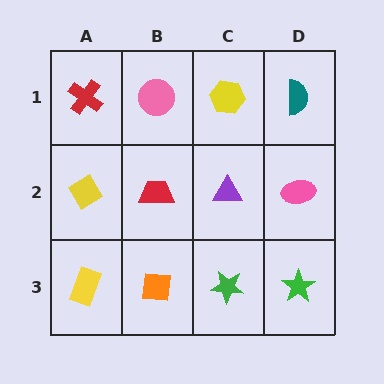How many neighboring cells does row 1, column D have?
2.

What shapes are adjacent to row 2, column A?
A red cross (row 1, column A), a yellow rectangle (row 3, column A), a red trapezoid (row 2, column B).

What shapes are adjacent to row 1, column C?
A purple triangle (row 2, column C), a pink circle (row 1, column B), a teal semicircle (row 1, column D).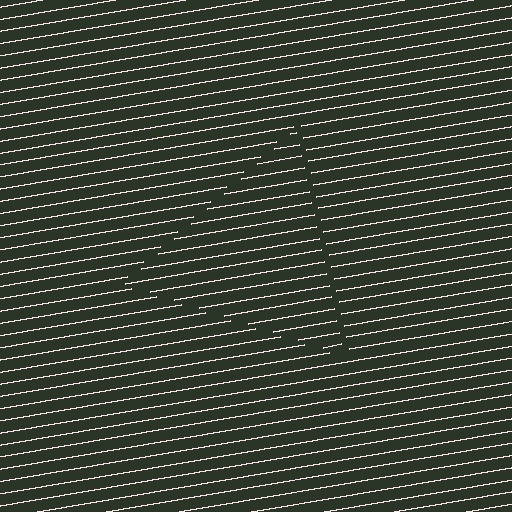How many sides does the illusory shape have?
3 sides — the line-ends trace a triangle.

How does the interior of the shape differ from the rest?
The interior of the shape contains the same grating, shifted by half a period — the contour is defined by the phase discontinuity where line-ends from the inner and outer gratings abut.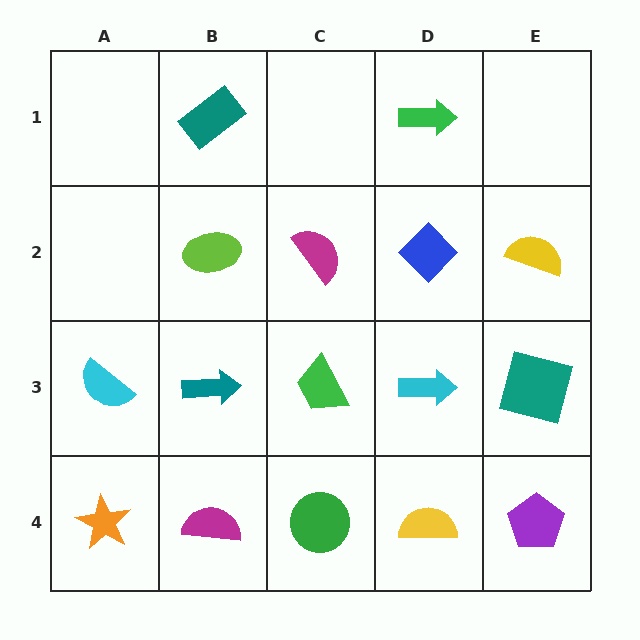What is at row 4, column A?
An orange star.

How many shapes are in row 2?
4 shapes.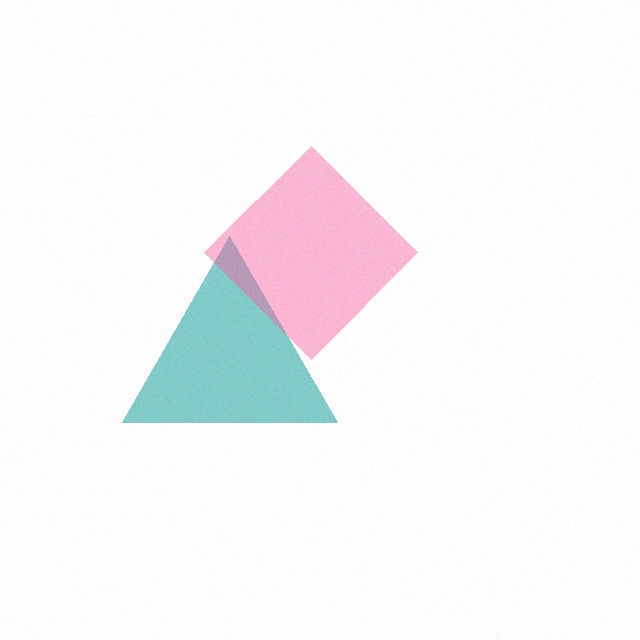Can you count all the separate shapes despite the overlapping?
Yes, there are 2 separate shapes.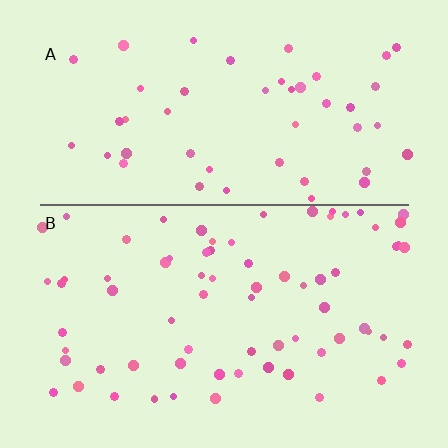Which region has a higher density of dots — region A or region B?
B (the bottom).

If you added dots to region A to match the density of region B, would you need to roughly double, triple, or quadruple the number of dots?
Approximately double.